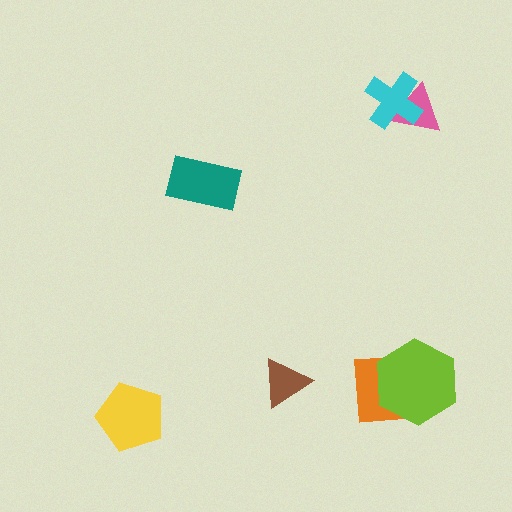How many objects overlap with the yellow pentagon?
0 objects overlap with the yellow pentagon.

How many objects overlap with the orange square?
1 object overlaps with the orange square.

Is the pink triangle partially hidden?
Yes, it is partially covered by another shape.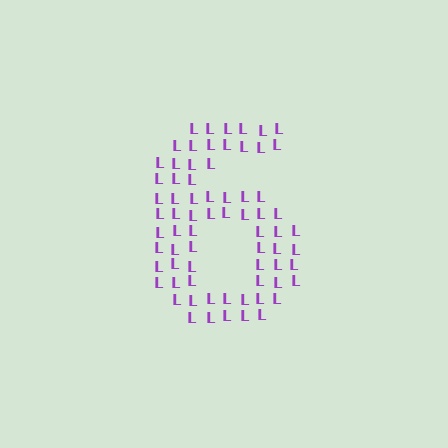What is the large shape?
The large shape is the digit 6.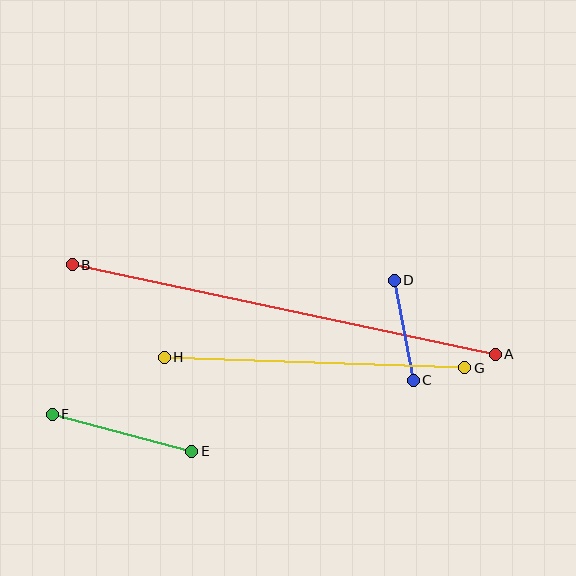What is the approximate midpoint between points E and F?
The midpoint is at approximately (122, 433) pixels.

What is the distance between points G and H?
The distance is approximately 300 pixels.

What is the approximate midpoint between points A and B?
The midpoint is at approximately (284, 309) pixels.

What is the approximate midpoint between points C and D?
The midpoint is at approximately (404, 330) pixels.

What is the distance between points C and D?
The distance is approximately 102 pixels.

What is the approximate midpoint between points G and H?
The midpoint is at approximately (314, 362) pixels.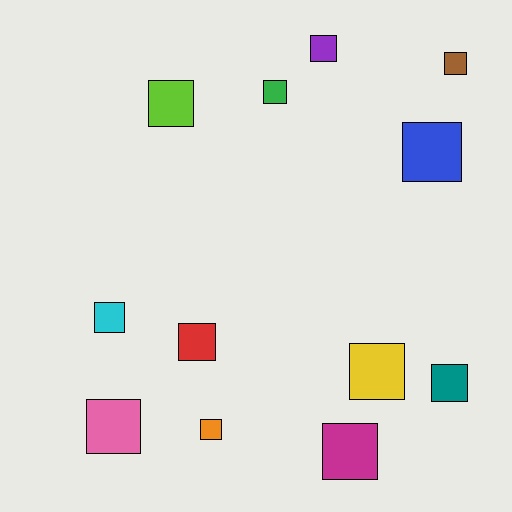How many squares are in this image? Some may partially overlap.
There are 12 squares.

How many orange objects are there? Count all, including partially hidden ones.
There is 1 orange object.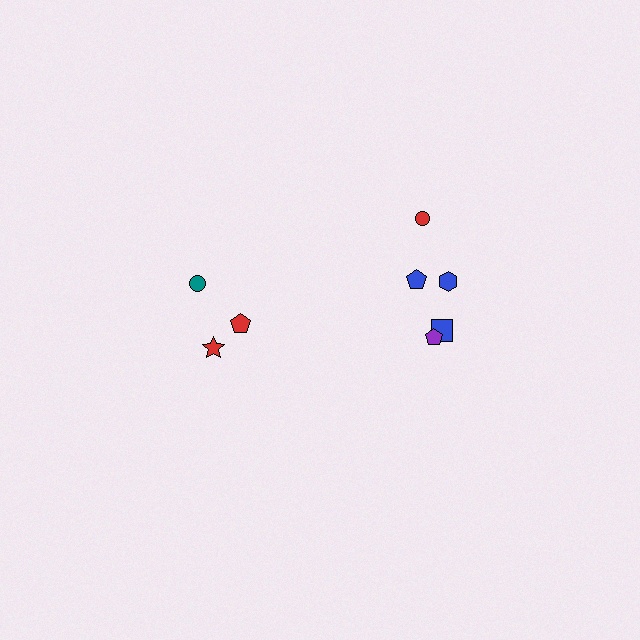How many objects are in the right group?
There are 5 objects.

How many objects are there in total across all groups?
There are 8 objects.